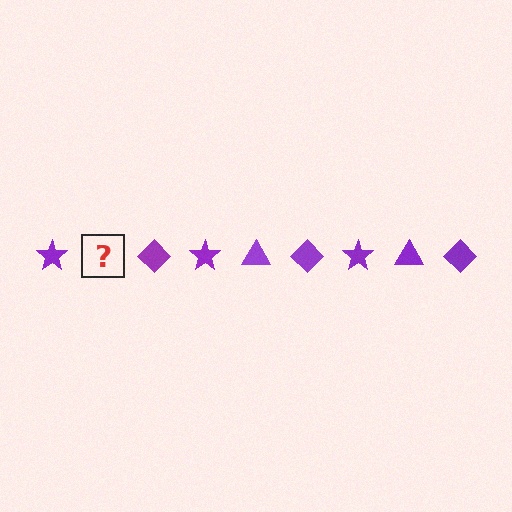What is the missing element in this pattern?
The missing element is a purple triangle.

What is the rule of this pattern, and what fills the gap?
The rule is that the pattern cycles through star, triangle, diamond shapes in purple. The gap should be filled with a purple triangle.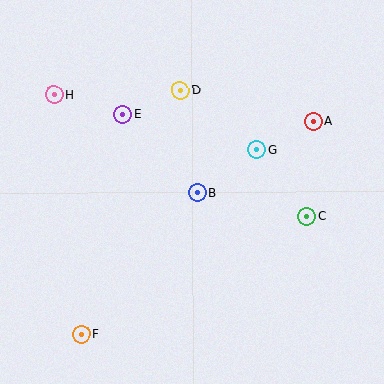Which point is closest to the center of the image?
Point B at (197, 193) is closest to the center.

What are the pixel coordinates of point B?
Point B is at (197, 193).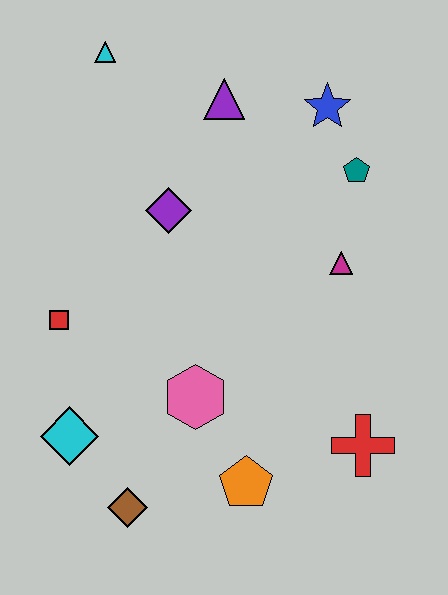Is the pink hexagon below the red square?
Yes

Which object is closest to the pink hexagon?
The orange pentagon is closest to the pink hexagon.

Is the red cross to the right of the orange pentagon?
Yes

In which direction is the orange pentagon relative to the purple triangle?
The orange pentagon is below the purple triangle.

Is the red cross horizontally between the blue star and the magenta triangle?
No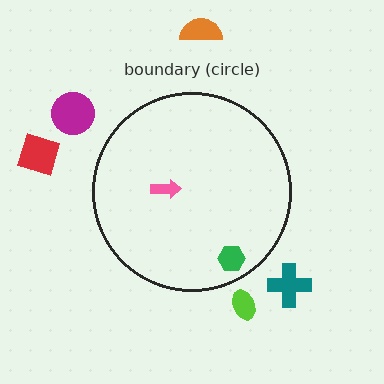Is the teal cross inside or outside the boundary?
Outside.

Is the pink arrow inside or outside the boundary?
Inside.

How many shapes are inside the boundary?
2 inside, 5 outside.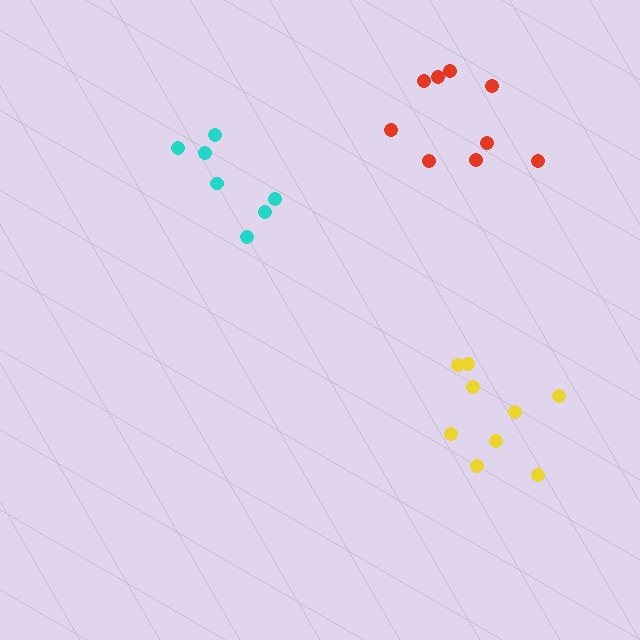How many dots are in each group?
Group 1: 7 dots, Group 2: 9 dots, Group 3: 9 dots (25 total).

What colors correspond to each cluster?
The clusters are colored: cyan, yellow, red.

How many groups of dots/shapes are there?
There are 3 groups.